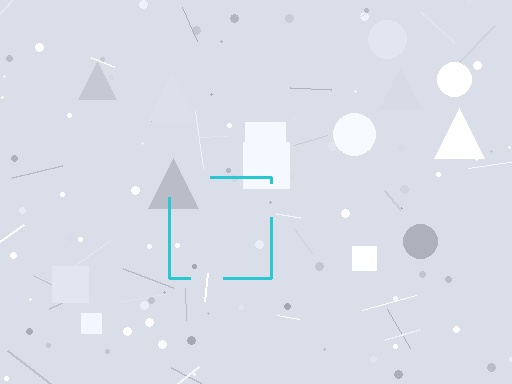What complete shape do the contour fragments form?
The contour fragments form a square.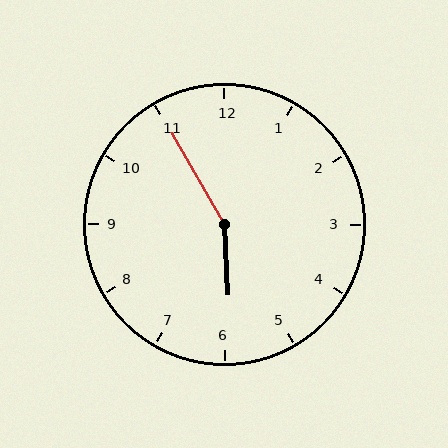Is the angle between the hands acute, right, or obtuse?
It is obtuse.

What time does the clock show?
5:55.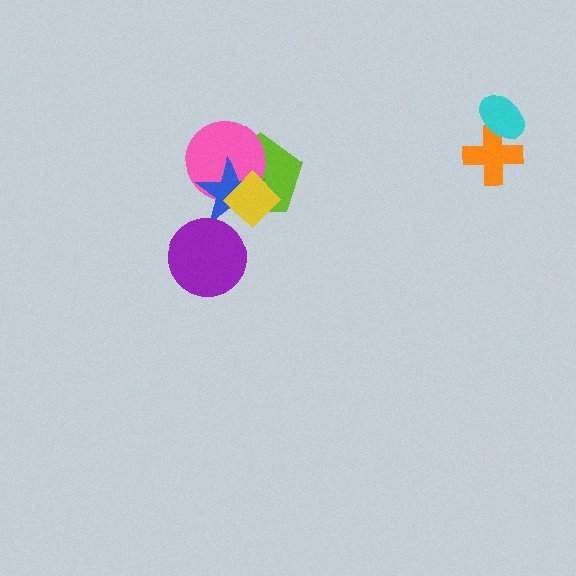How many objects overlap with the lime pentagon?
3 objects overlap with the lime pentagon.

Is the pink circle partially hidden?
Yes, it is partially covered by another shape.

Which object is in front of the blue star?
The yellow diamond is in front of the blue star.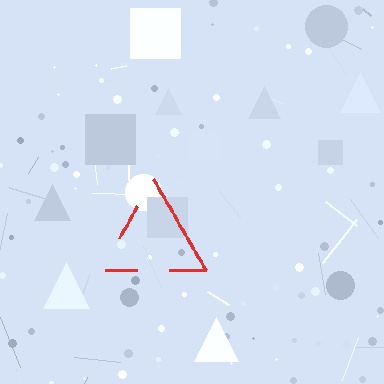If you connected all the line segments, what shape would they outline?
They would outline a triangle.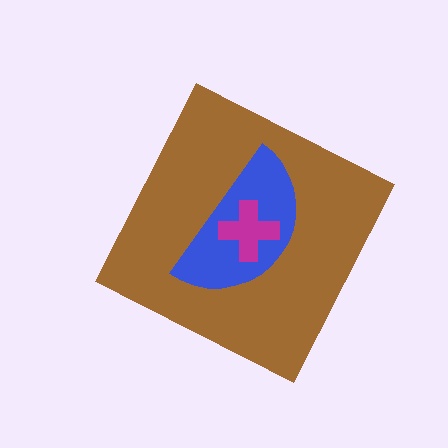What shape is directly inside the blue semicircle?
The magenta cross.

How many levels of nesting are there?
3.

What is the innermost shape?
The magenta cross.